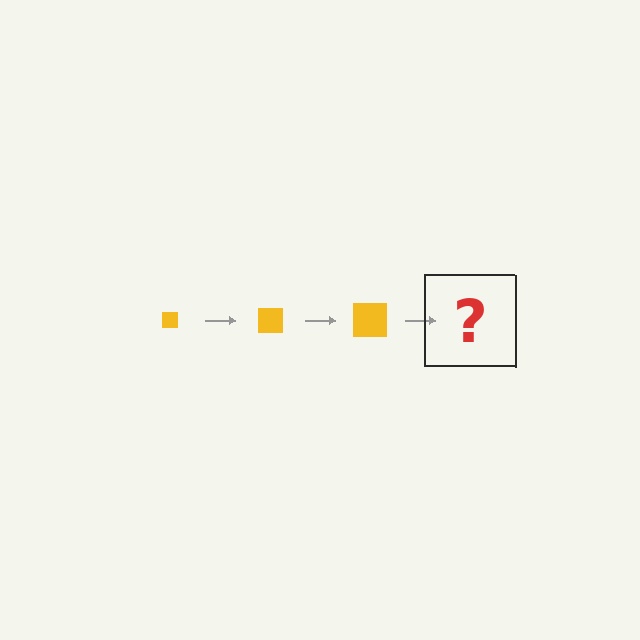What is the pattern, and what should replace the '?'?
The pattern is that the square gets progressively larger each step. The '?' should be a yellow square, larger than the previous one.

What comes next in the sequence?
The next element should be a yellow square, larger than the previous one.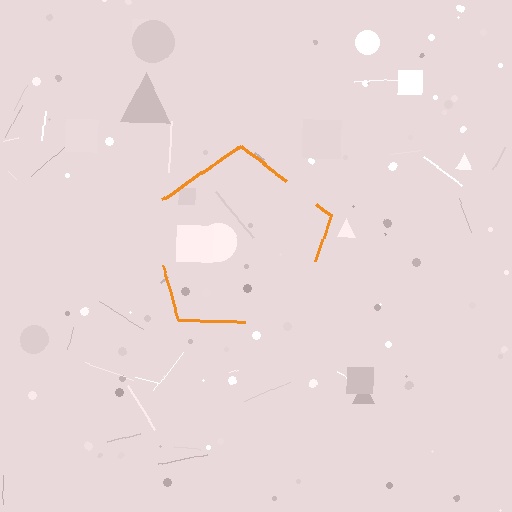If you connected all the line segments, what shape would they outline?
They would outline a pentagon.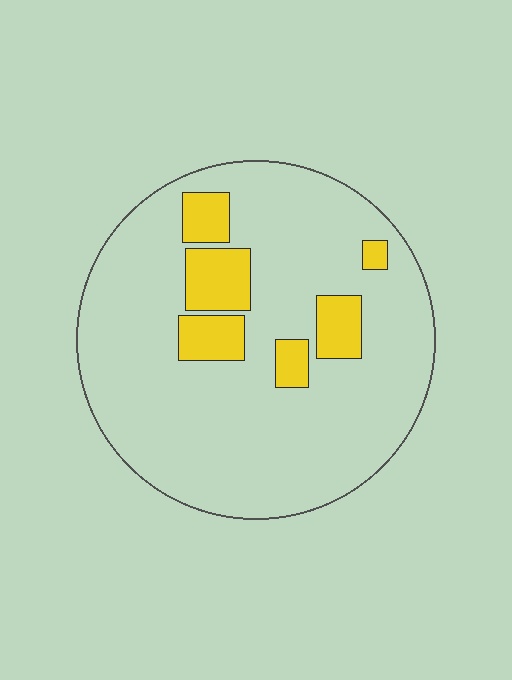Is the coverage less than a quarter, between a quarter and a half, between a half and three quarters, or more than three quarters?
Less than a quarter.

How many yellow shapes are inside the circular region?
6.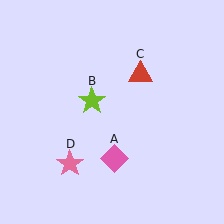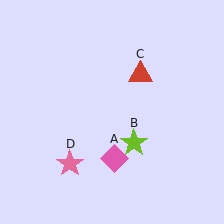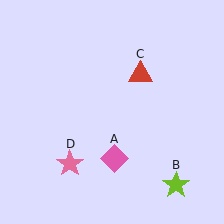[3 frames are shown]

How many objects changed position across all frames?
1 object changed position: lime star (object B).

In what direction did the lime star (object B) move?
The lime star (object B) moved down and to the right.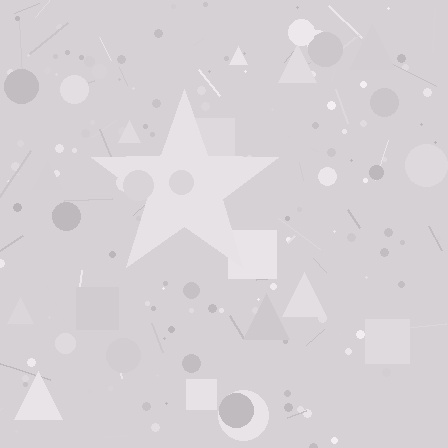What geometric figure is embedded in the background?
A star is embedded in the background.